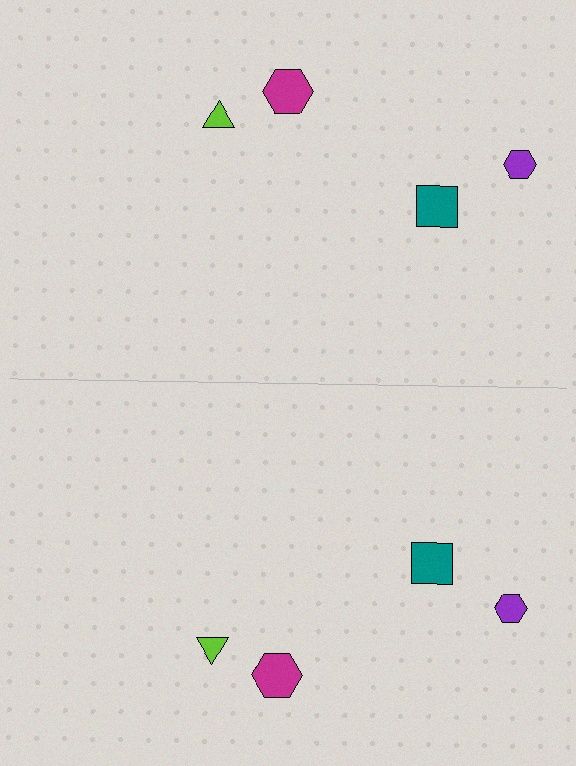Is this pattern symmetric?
Yes, this pattern has bilateral (reflection) symmetry.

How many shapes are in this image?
There are 8 shapes in this image.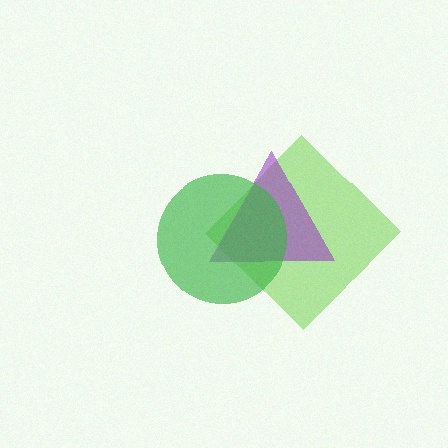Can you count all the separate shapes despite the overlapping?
Yes, there are 3 separate shapes.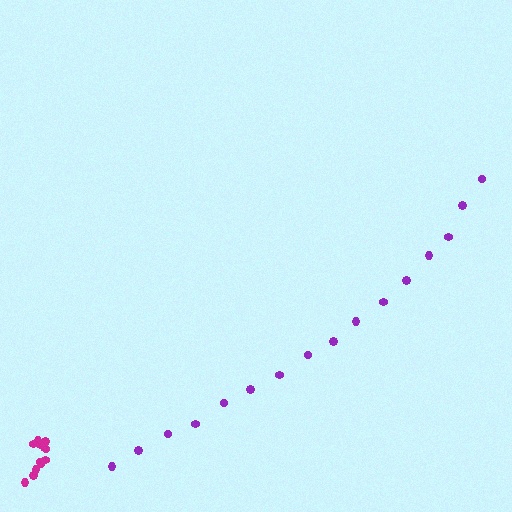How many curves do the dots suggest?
There are 2 distinct paths.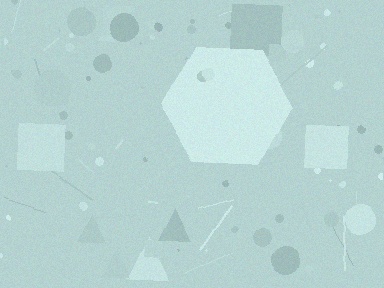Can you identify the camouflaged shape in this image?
The camouflaged shape is a hexagon.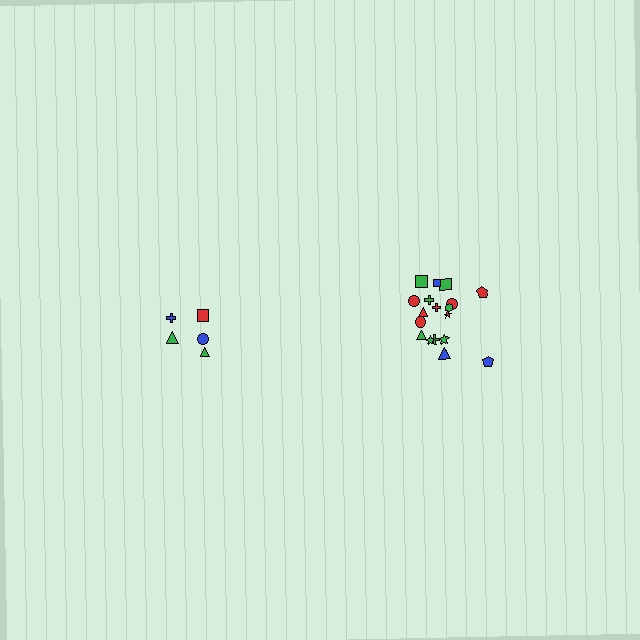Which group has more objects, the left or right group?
The right group.